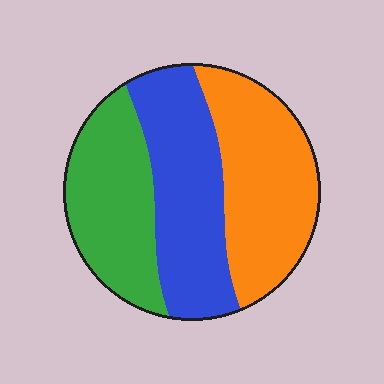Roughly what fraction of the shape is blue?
Blue covers roughly 35% of the shape.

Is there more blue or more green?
Blue.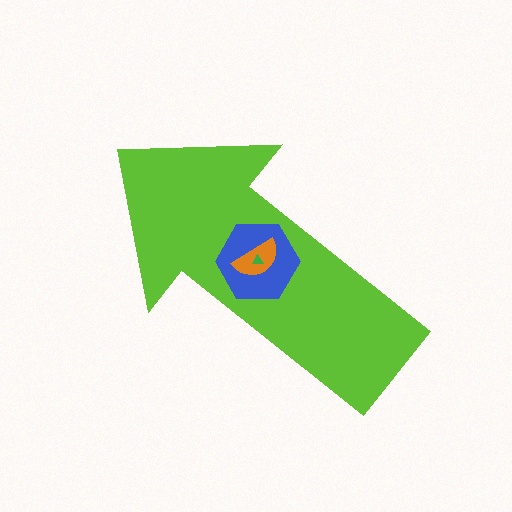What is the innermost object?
The green triangle.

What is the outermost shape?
The lime arrow.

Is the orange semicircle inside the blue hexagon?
Yes.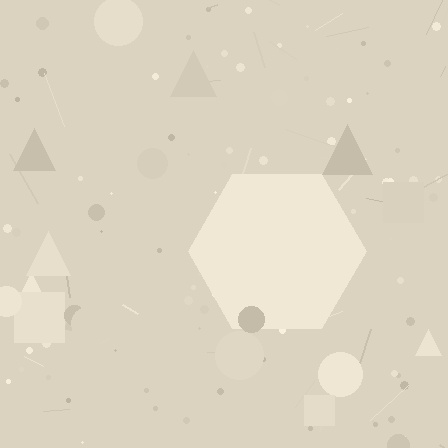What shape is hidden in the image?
A hexagon is hidden in the image.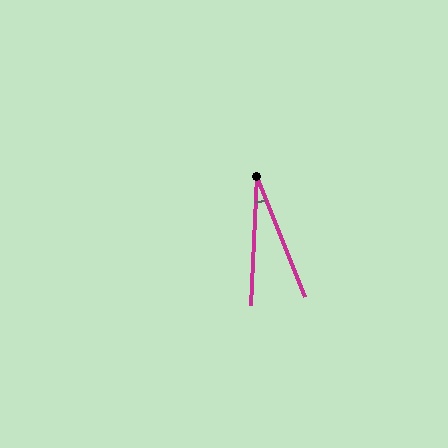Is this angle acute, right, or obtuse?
It is acute.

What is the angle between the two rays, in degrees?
Approximately 24 degrees.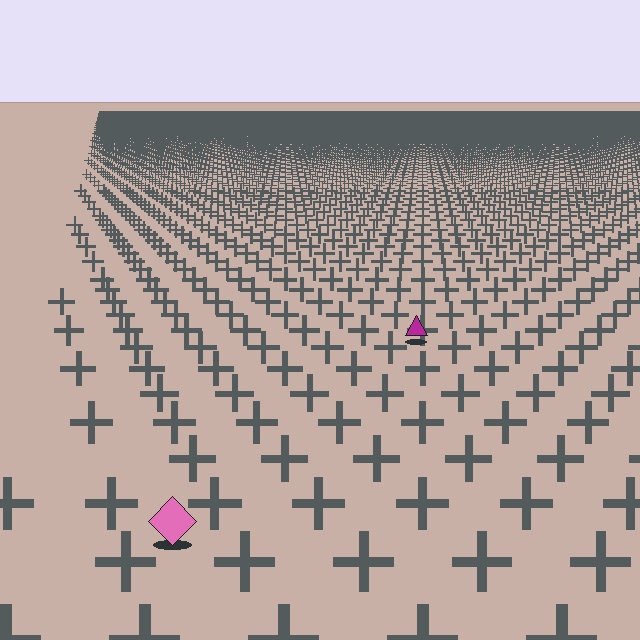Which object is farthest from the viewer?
The magenta triangle is farthest from the viewer. It appears smaller and the ground texture around it is denser.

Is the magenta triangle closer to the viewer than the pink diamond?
No. The pink diamond is closer — you can tell from the texture gradient: the ground texture is coarser near it.